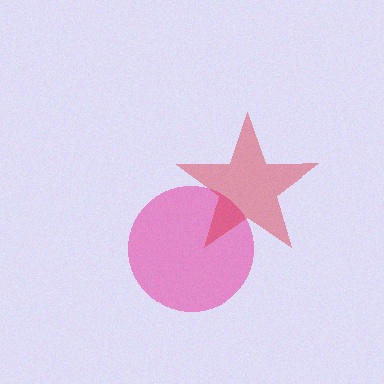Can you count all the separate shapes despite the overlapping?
Yes, there are 2 separate shapes.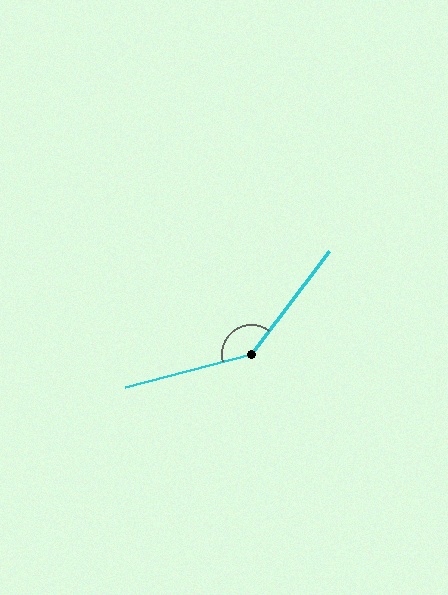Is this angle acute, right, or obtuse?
It is obtuse.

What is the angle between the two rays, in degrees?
Approximately 142 degrees.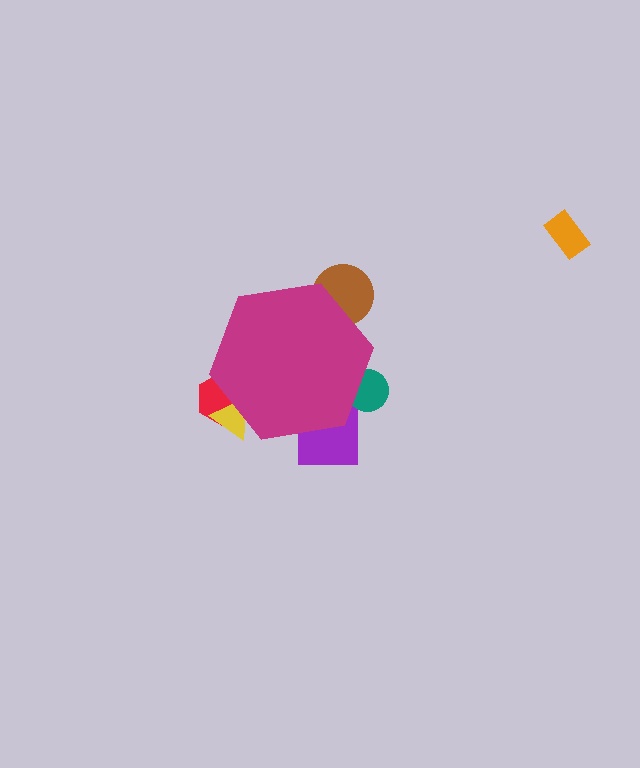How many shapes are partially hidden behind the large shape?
5 shapes are partially hidden.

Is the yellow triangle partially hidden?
Yes, the yellow triangle is partially hidden behind the magenta hexagon.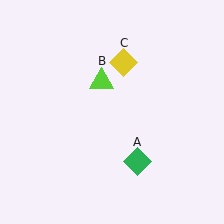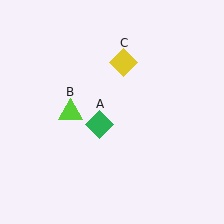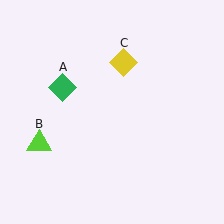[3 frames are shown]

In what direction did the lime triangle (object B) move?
The lime triangle (object B) moved down and to the left.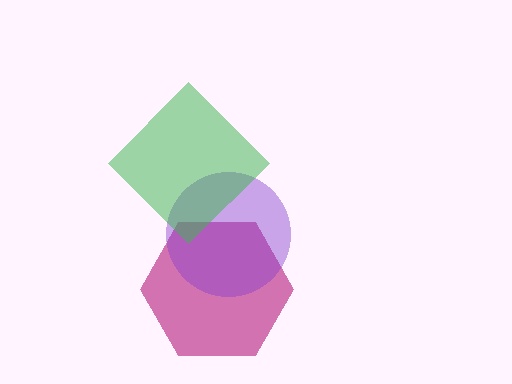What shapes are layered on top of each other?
The layered shapes are: a magenta hexagon, a purple circle, a green diamond.